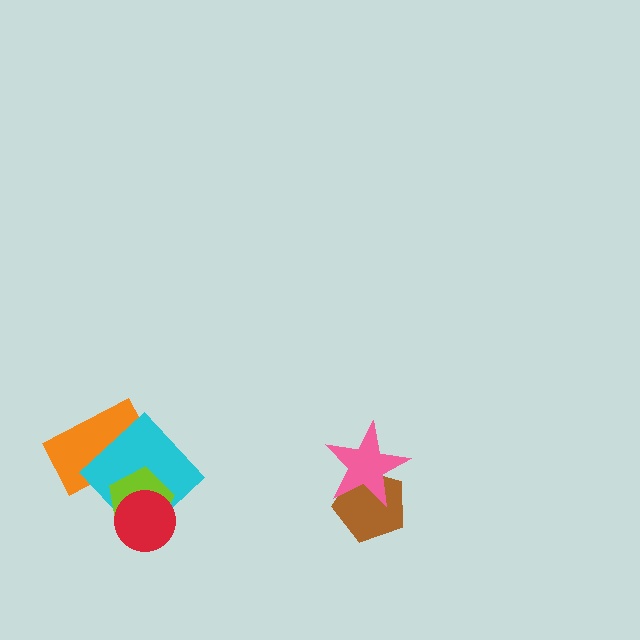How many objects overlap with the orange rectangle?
2 objects overlap with the orange rectangle.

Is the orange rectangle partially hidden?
Yes, it is partially covered by another shape.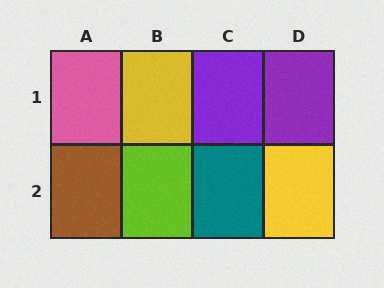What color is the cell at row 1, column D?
Purple.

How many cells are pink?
1 cell is pink.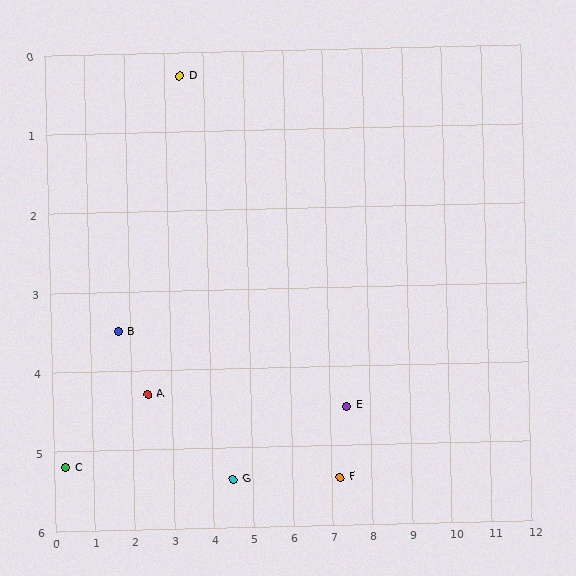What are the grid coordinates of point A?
Point A is at approximately (2.4, 4.3).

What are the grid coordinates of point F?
Point F is at approximately (7.2, 5.4).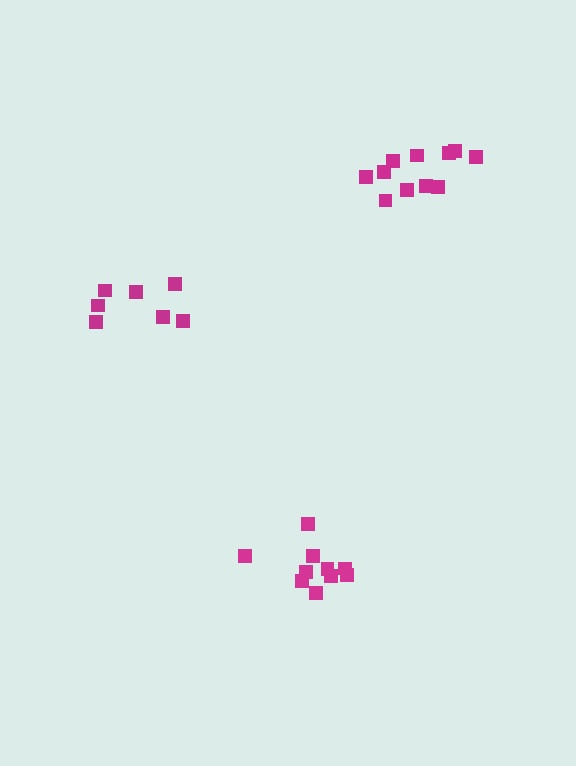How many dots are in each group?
Group 1: 11 dots, Group 2: 10 dots, Group 3: 7 dots (28 total).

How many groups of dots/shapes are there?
There are 3 groups.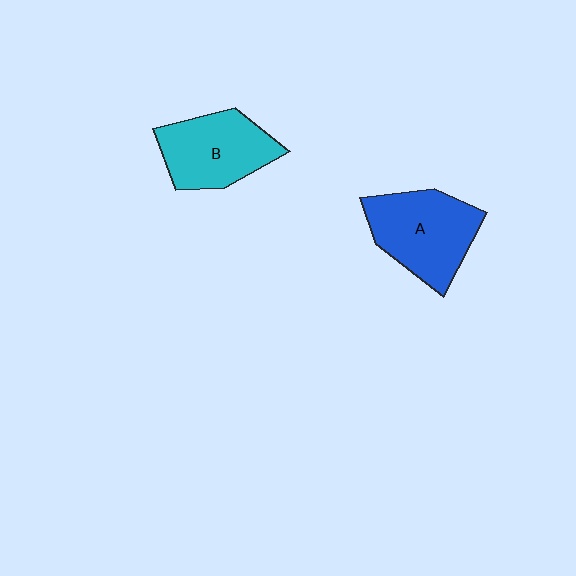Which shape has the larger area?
Shape A (blue).